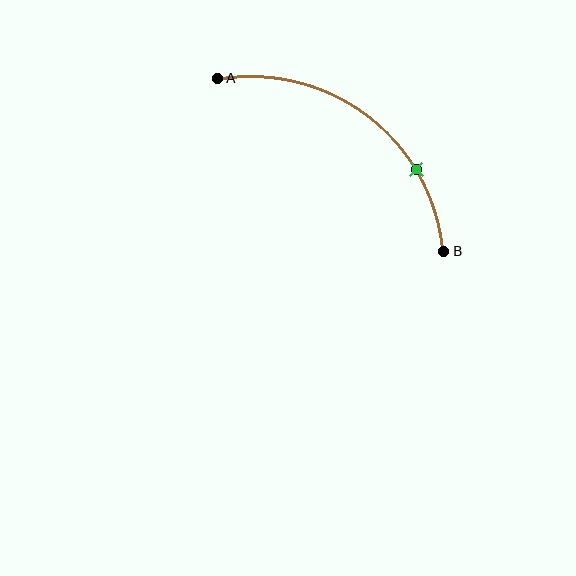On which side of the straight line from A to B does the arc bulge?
The arc bulges above and to the right of the straight line connecting A and B.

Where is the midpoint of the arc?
The arc midpoint is the point on the curve farthest from the straight line joining A and B. It sits above and to the right of that line.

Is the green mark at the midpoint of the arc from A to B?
No. The green mark lies on the arc but is closer to endpoint B. The arc midpoint would be at the point on the curve equidistant along the arc from both A and B.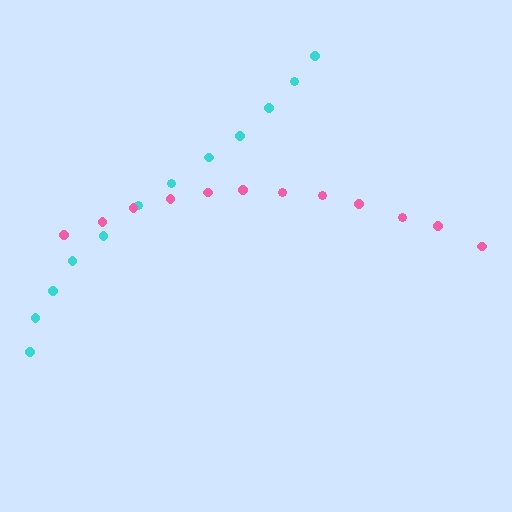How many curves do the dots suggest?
There are 2 distinct paths.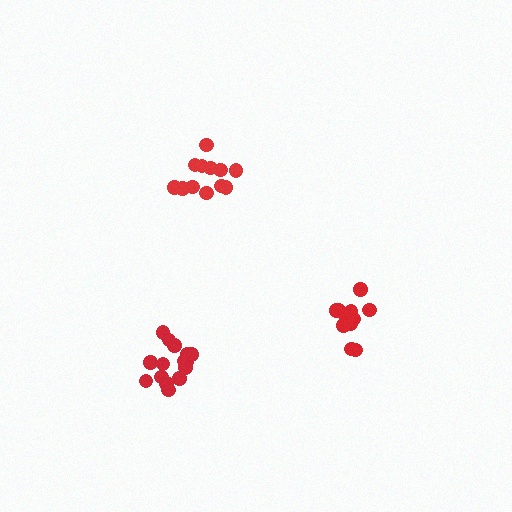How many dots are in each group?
Group 1: 12 dots, Group 2: 11 dots, Group 3: 15 dots (38 total).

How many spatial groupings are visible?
There are 3 spatial groupings.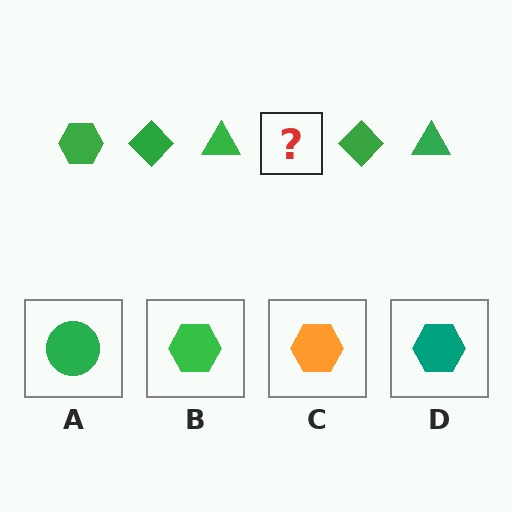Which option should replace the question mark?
Option B.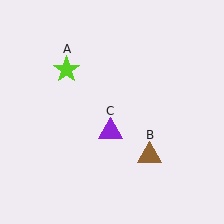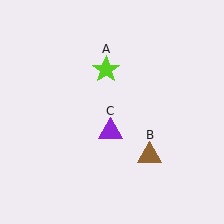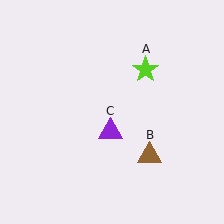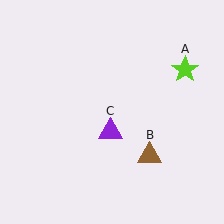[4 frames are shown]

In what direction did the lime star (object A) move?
The lime star (object A) moved right.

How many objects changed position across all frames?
1 object changed position: lime star (object A).